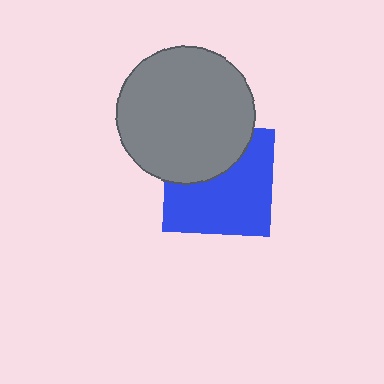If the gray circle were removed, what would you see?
You would see the complete blue square.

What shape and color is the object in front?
The object in front is a gray circle.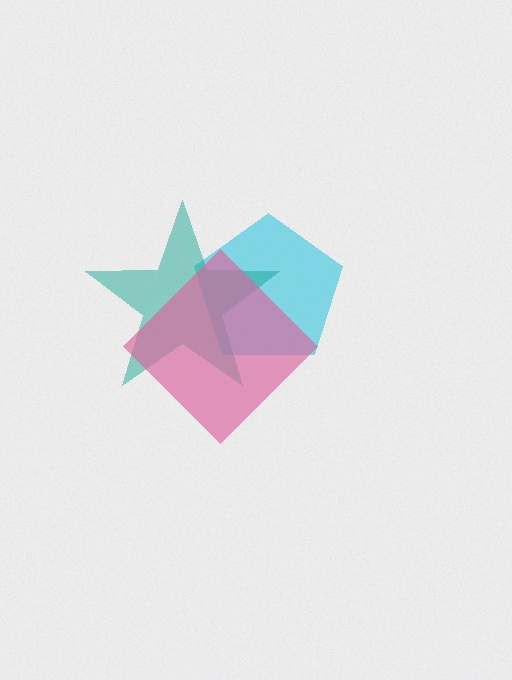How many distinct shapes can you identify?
There are 3 distinct shapes: a cyan pentagon, a teal star, a pink diamond.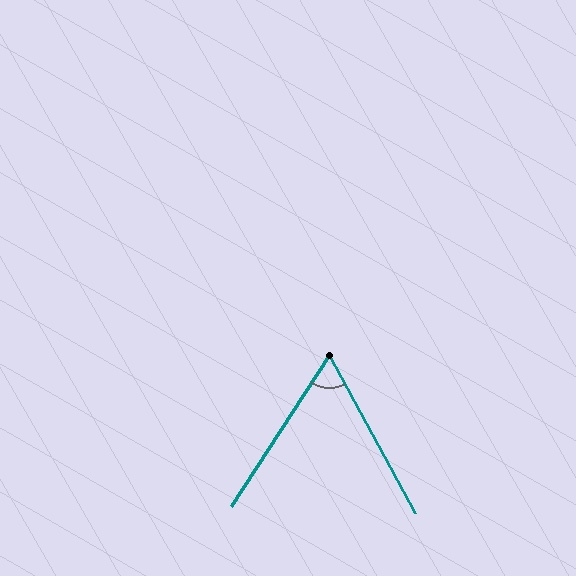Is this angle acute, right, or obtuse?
It is acute.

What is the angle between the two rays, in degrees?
Approximately 62 degrees.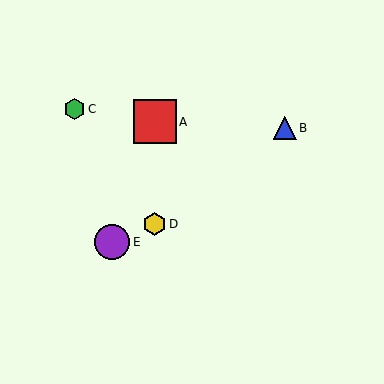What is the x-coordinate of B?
Object B is at x≈285.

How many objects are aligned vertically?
2 objects (A, D) are aligned vertically.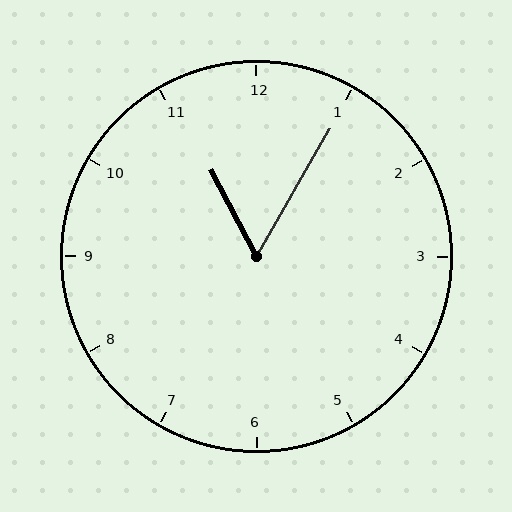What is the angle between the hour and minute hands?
Approximately 58 degrees.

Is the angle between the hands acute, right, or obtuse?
It is acute.